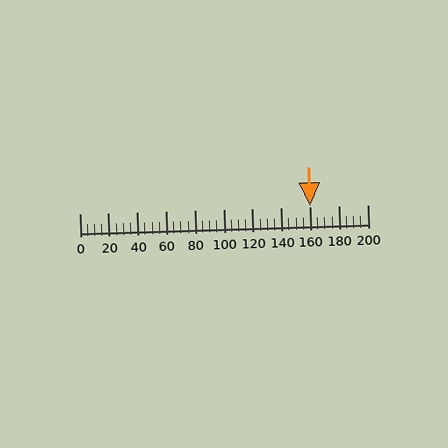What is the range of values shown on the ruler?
The ruler shows values from 0 to 200.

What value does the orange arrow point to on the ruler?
The orange arrow points to approximately 160.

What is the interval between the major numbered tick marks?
The major tick marks are spaced 20 units apart.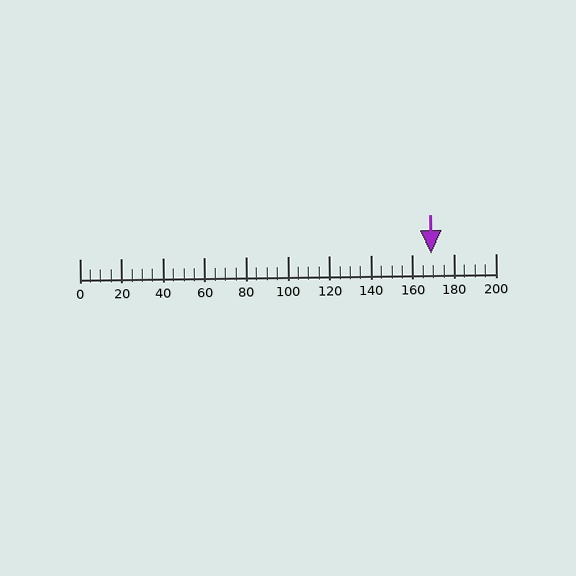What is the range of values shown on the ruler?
The ruler shows values from 0 to 200.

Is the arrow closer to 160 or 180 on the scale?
The arrow is closer to 160.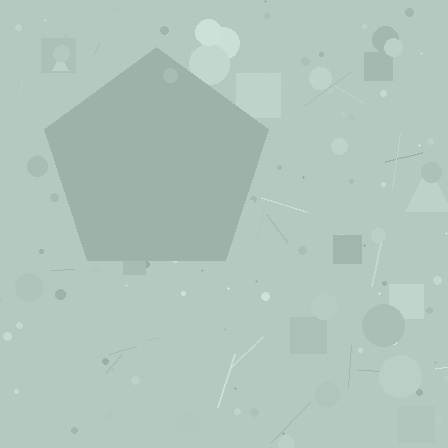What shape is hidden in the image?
A pentagon is hidden in the image.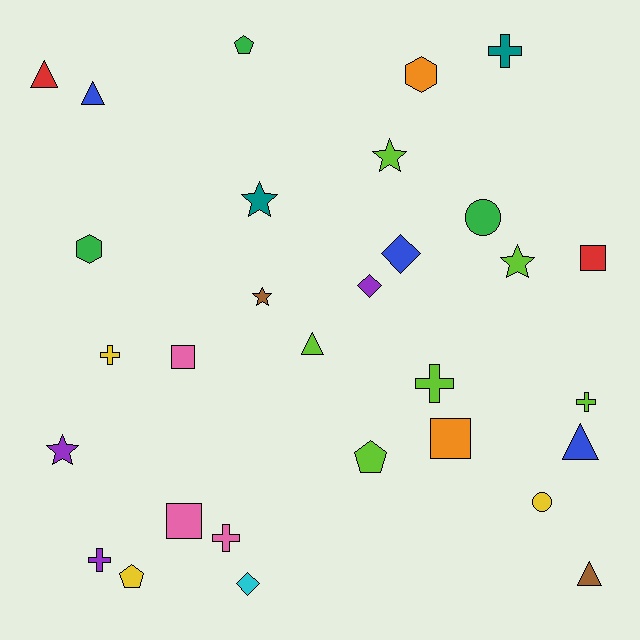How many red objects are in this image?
There are 2 red objects.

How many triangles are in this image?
There are 5 triangles.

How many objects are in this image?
There are 30 objects.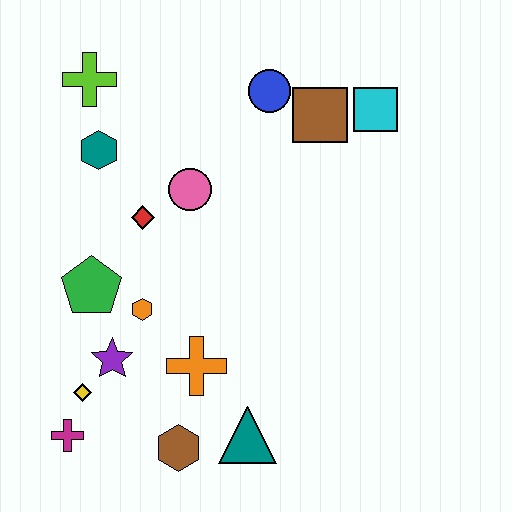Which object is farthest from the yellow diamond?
The cyan square is farthest from the yellow diamond.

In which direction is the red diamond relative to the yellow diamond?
The red diamond is above the yellow diamond.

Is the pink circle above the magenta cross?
Yes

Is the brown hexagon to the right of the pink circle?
No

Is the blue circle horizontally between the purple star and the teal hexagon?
No